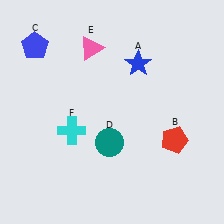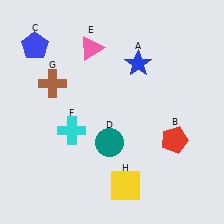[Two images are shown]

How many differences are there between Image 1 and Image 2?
There are 2 differences between the two images.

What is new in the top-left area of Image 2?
A brown cross (G) was added in the top-left area of Image 2.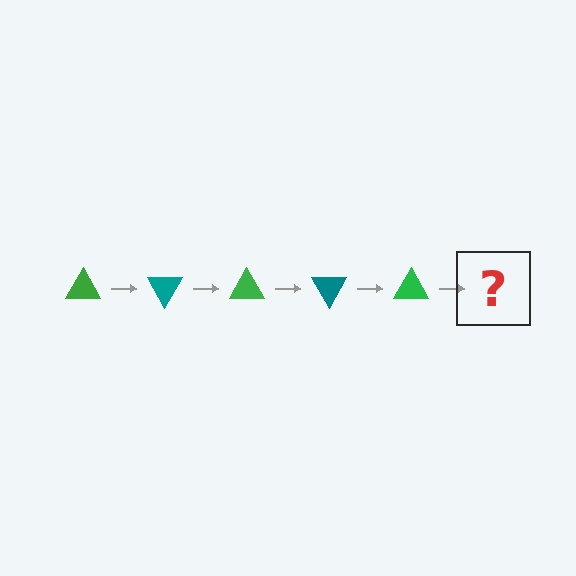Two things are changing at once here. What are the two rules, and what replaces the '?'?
The two rules are that it rotates 60 degrees each step and the color cycles through green and teal. The '?' should be a teal triangle, rotated 300 degrees from the start.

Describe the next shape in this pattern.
It should be a teal triangle, rotated 300 degrees from the start.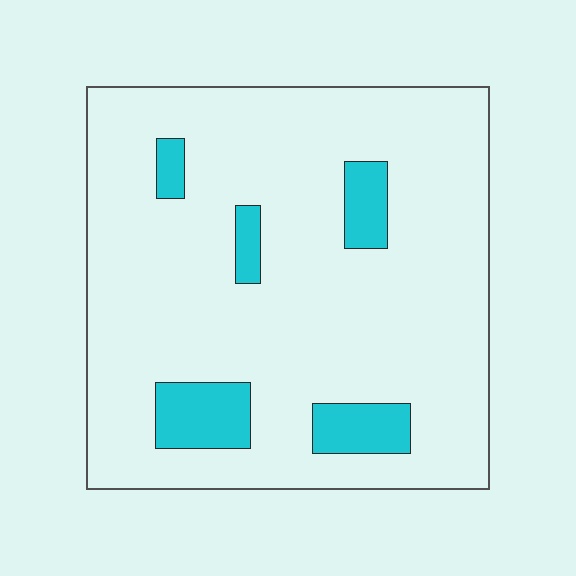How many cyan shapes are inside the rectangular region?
5.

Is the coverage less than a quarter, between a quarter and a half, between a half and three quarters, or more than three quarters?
Less than a quarter.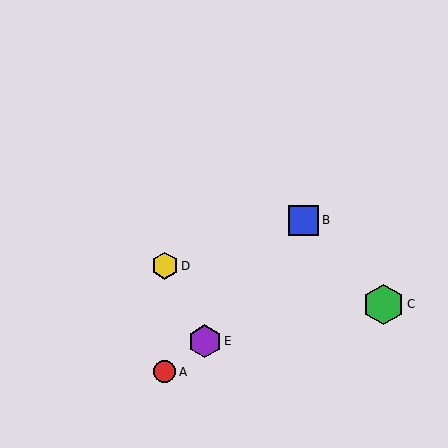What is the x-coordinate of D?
Object D is at x≈165.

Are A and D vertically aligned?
Yes, both are at x≈165.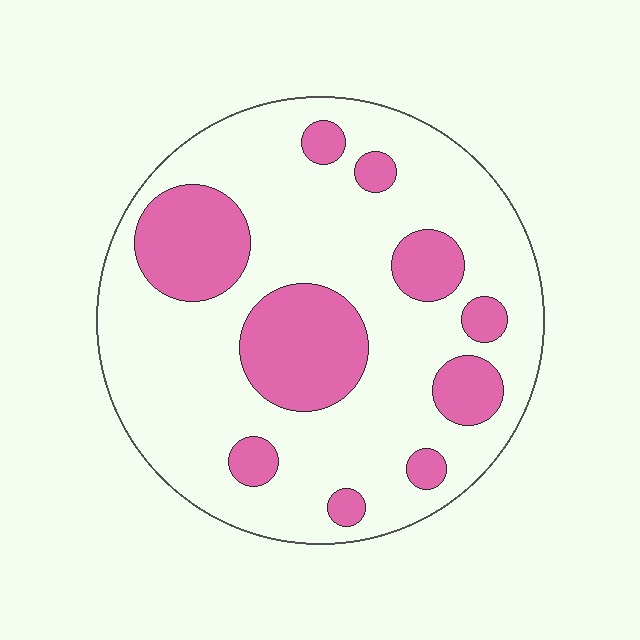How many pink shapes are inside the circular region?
10.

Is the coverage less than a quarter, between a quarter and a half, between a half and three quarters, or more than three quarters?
Between a quarter and a half.